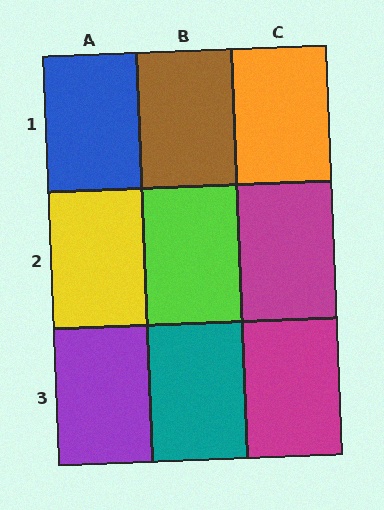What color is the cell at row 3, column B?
Teal.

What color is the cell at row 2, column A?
Yellow.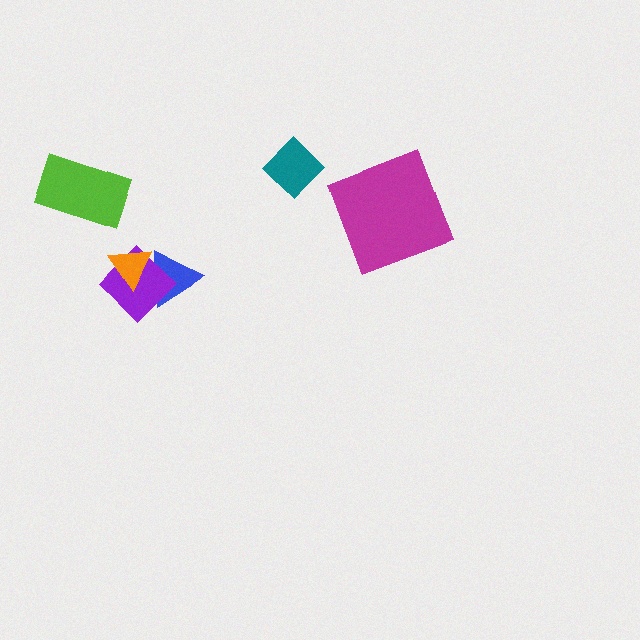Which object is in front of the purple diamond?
The orange triangle is in front of the purple diamond.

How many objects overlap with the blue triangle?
2 objects overlap with the blue triangle.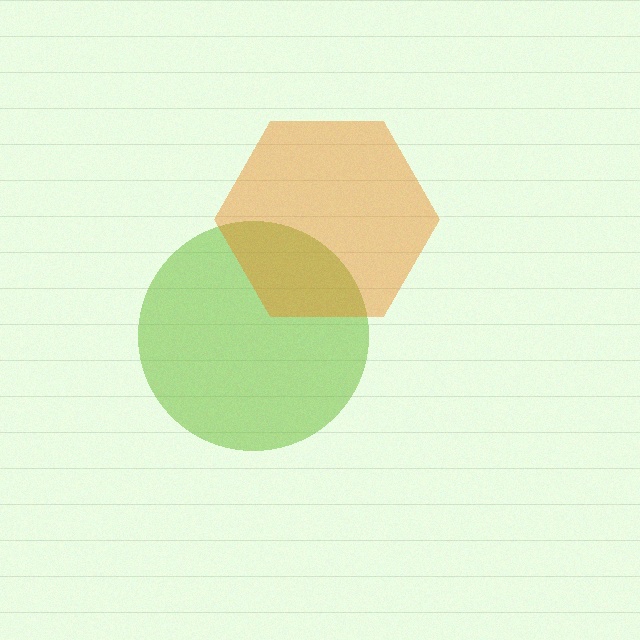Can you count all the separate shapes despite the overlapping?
Yes, there are 2 separate shapes.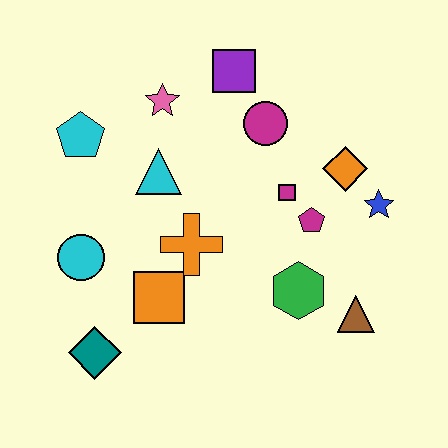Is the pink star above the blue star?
Yes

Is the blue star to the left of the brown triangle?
No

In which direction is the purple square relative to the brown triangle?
The purple square is above the brown triangle.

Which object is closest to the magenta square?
The magenta pentagon is closest to the magenta square.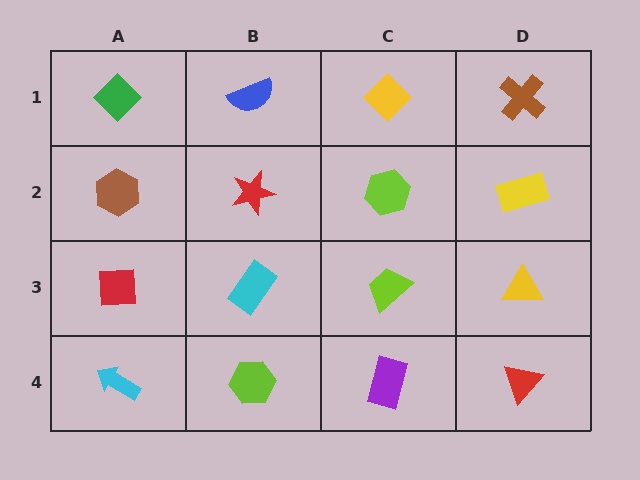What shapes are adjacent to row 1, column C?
A lime hexagon (row 2, column C), a blue semicircle (row 1, column B), a brown cross (row 1, column D).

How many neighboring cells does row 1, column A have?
2.